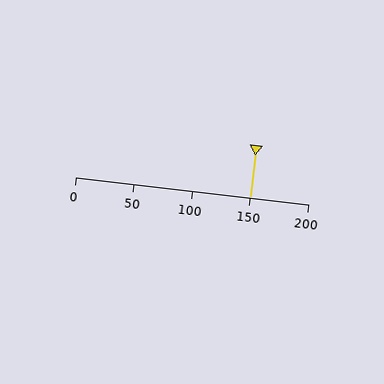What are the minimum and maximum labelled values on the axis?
The axis runs from 0 to 200.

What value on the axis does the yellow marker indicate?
The marker indicates approximately 150.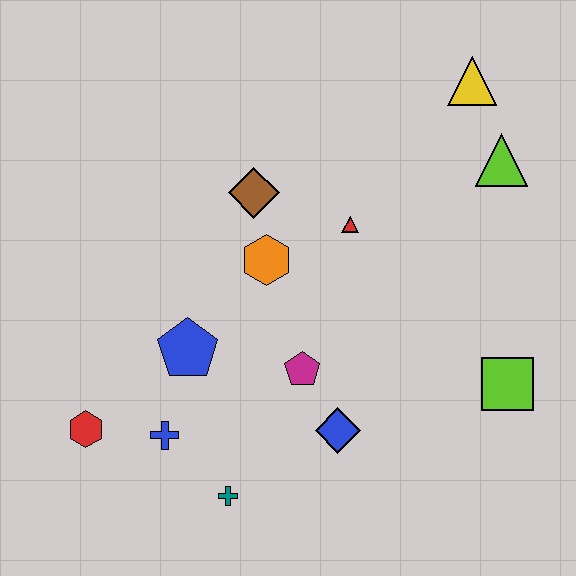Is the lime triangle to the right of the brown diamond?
Yes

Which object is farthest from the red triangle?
The red hexagon is farthest from the red triangle.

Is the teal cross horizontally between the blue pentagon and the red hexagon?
No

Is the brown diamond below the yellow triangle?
Yes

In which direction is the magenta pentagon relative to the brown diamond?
The magenta pentagon is below the brown diamond.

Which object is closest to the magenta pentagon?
The blue diamond is closest to the magenta pentagon.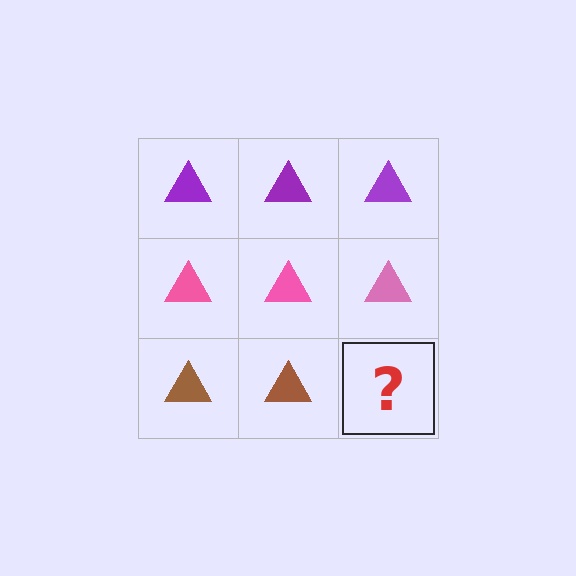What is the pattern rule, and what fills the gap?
The rule is that each row has a consistent color. The gap should be filled with a brown triangle.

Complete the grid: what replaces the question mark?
The question mark should be replaced with a brown triangle.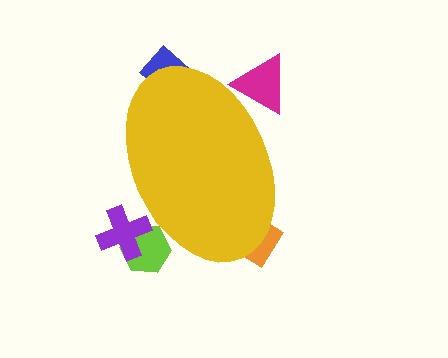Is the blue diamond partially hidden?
Yes, the blue diamond is partially hidden behind the yellow ellipse.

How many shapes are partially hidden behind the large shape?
5 shapes are partially hidden.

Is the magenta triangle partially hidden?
Yes, the magenta triangle is partially hidden behind the yellow ellipse.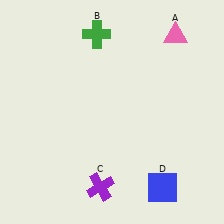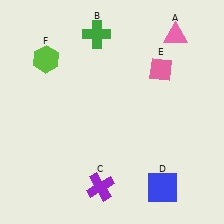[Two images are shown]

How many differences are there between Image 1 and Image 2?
There are 2 differences between the two images.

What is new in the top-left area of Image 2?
A lime hexagon (F) was added in the top-left area of Image 2.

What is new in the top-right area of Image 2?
A pink diamond (E) was added in the top-right area of Image 2.